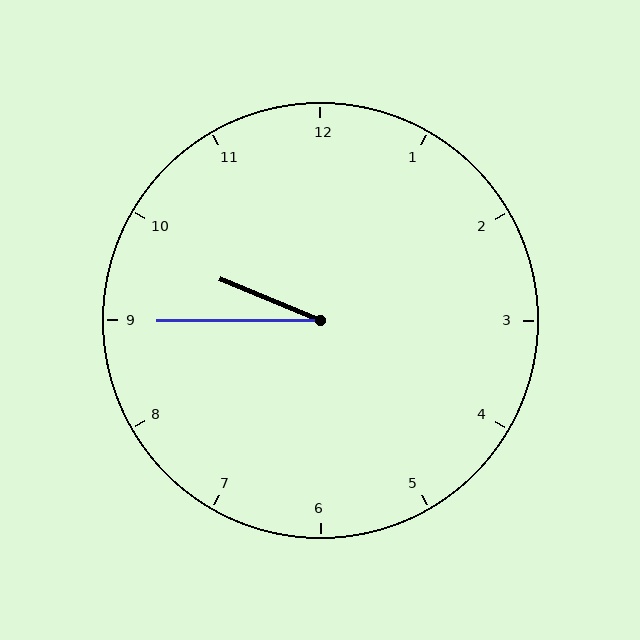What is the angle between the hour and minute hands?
Approximately 22 degrees.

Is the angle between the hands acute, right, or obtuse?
It is acute.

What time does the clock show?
9:45.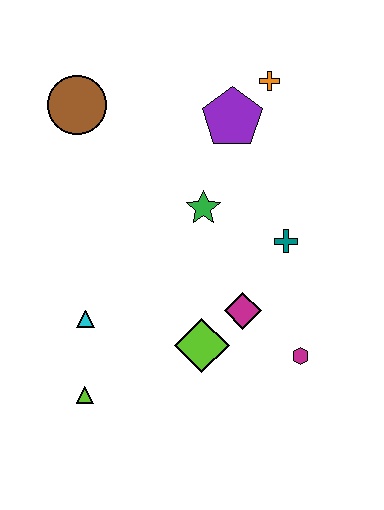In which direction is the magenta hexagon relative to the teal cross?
The magenta hexagon is below the teal cross.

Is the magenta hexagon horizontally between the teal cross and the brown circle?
No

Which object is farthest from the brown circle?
The magenta hexagon is farthest from the brown circle.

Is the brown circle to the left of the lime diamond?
Yes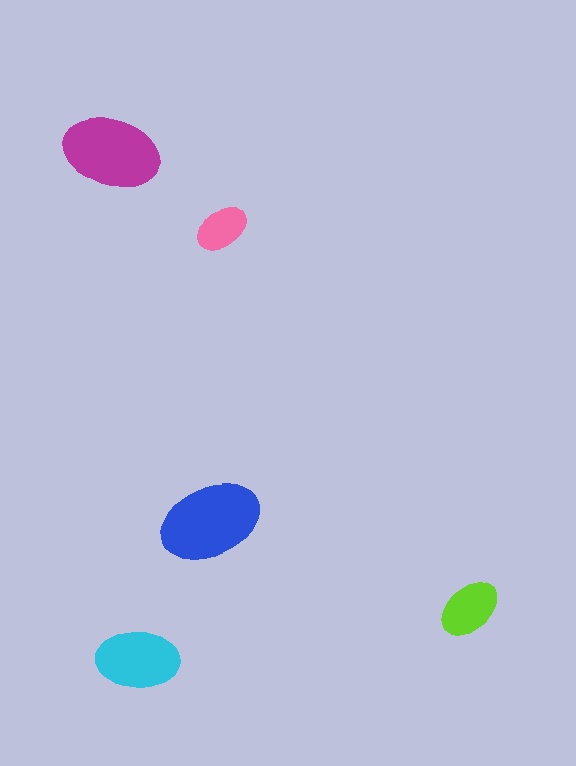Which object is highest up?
The magenta ellipse is topmost.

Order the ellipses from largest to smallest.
the blue one, the magenta one, the cyan one, the lime one, the pink one.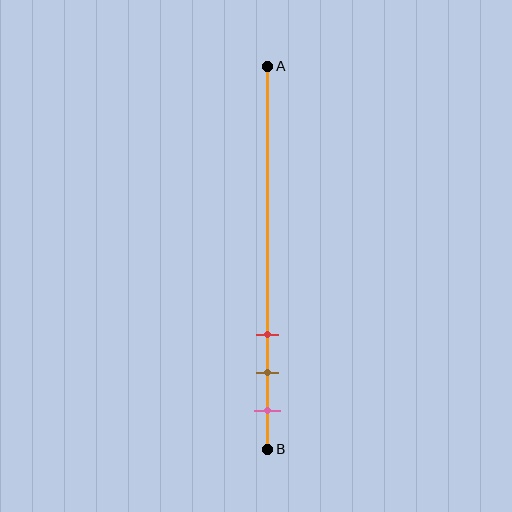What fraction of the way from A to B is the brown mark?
The brown mark is approximately 80% (0.8) of the way from A to B.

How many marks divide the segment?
There are 3 marks dividing the segment.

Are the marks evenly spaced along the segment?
Yes, the marks are approximately evenly spaced.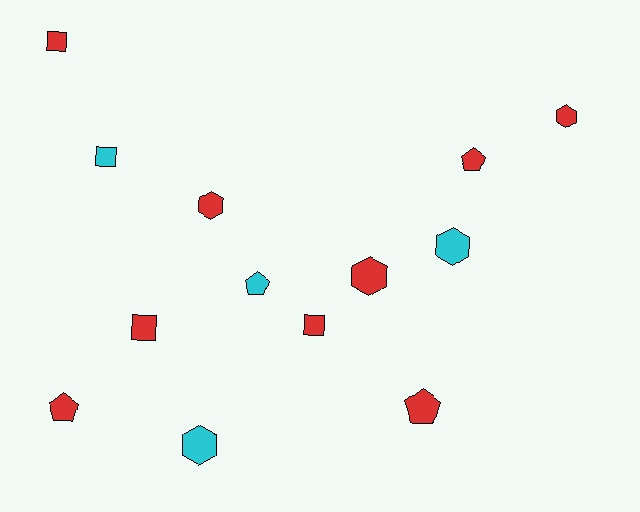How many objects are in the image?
There are 13 objects.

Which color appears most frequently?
Red, with 9 objects.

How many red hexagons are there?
There are 3 red hexagons.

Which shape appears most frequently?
Hexagon, with 5 objects.